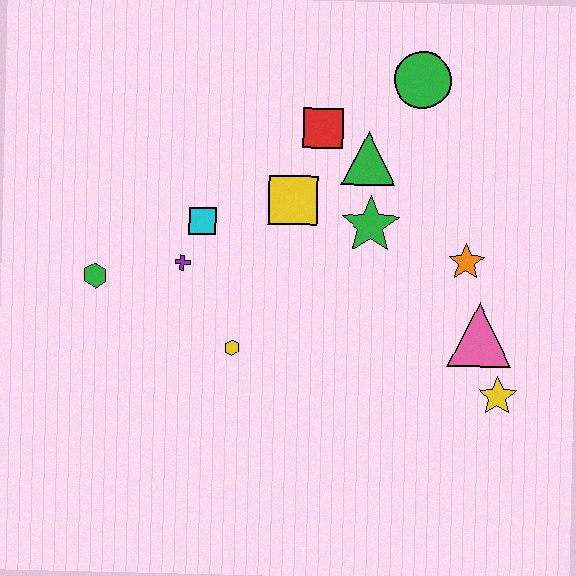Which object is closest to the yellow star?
The pink triangle is closest to the yellow star.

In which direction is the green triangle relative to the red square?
The green triangle is to the right of the red square.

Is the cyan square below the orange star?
No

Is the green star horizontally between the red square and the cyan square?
No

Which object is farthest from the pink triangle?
The green hexagon is farthest from the pink triangle.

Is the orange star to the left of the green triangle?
No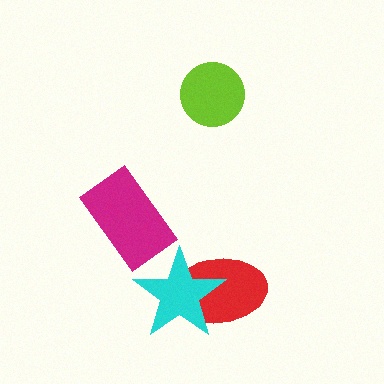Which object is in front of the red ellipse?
The cyan star is in front of the red ellipse.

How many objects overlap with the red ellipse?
1 object overlaps with the red ellipse.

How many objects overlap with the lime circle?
0 objects overlap with the lime circle.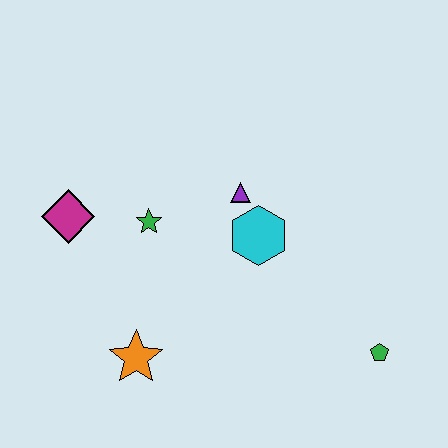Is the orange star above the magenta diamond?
No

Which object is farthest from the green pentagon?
The magenta diamond is farthest from the green pentagon.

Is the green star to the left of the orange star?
No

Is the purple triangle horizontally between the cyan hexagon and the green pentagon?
No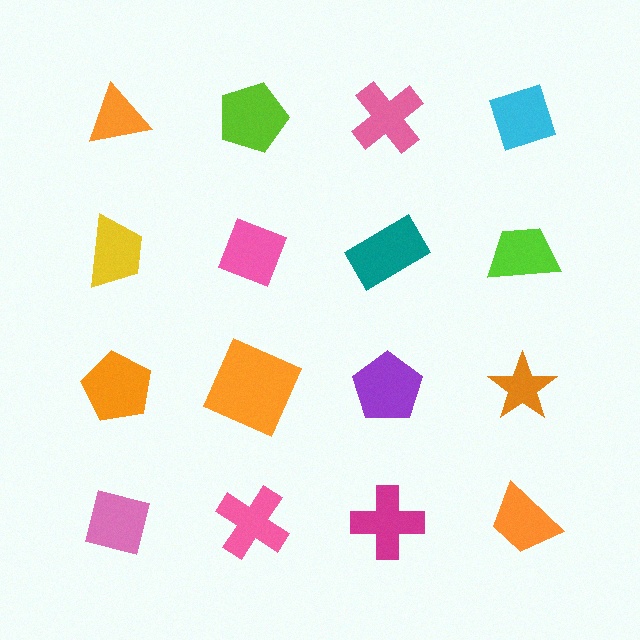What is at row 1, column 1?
An orange triangle.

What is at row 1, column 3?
A pink cross.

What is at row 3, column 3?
A purple pentagon.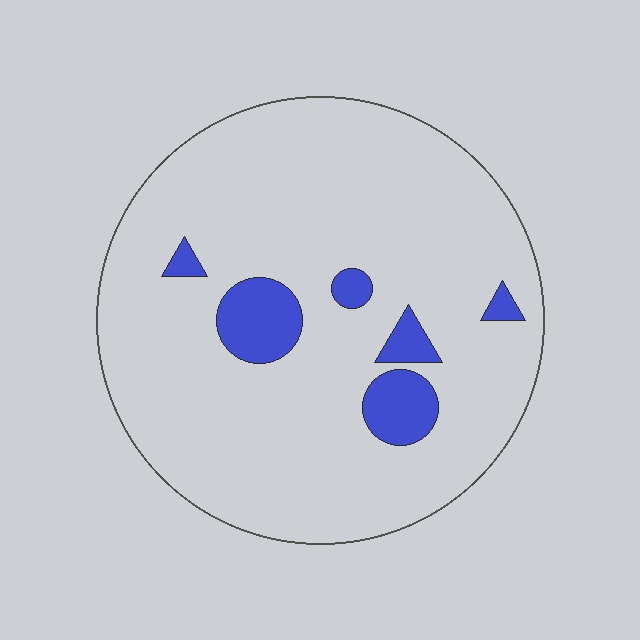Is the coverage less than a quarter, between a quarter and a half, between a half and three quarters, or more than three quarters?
Less than a quarter.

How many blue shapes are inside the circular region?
6.